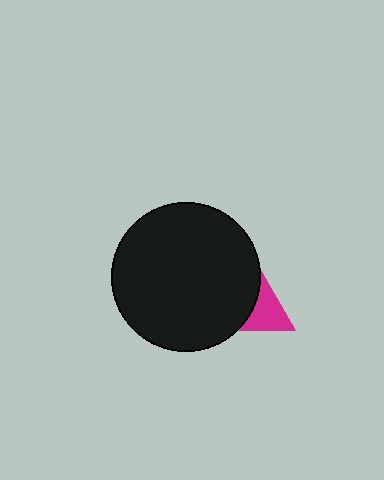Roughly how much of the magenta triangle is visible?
A small part of it is visible (roughly 41%).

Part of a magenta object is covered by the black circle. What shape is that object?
It is a triangle.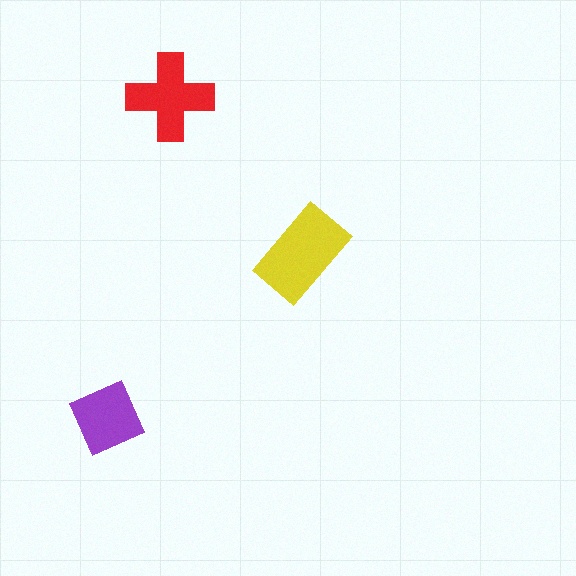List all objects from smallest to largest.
The purple square, the red cross, the yellow rectangle.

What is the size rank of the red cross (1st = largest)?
2nd.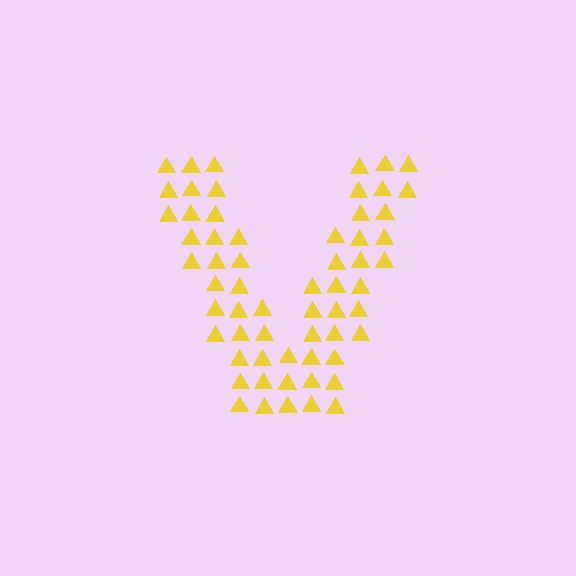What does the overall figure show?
The overall figure shows the letter V.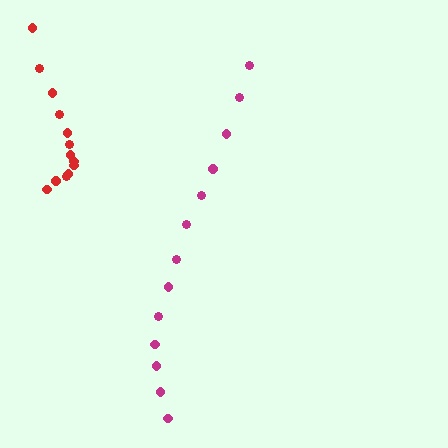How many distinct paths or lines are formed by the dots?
There are 2 distinct paths.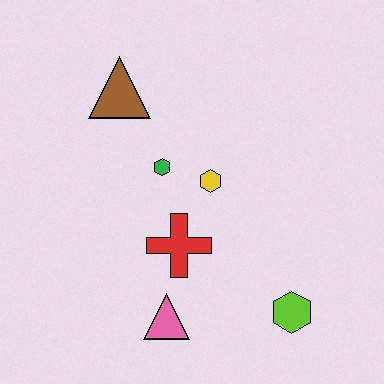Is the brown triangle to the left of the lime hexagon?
Yes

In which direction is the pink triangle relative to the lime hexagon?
The pink triangle is to the left of the lime hexagon.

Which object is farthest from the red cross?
The brown triangle is farthest from the red cross.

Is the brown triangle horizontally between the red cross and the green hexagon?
No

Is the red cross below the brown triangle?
Yes